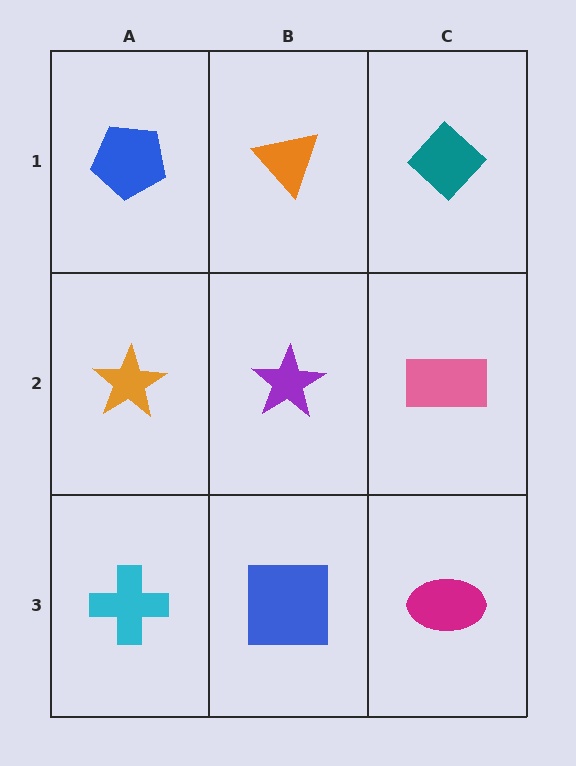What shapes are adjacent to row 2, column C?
A teal diamond (row 1, column C), a magenta ellipse (row 3, column C), a purple star (row 2, column B).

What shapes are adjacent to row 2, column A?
A blue pentagon (row 1, column A), a cyan cross (row 3, column A), a purple star (row 2, column B).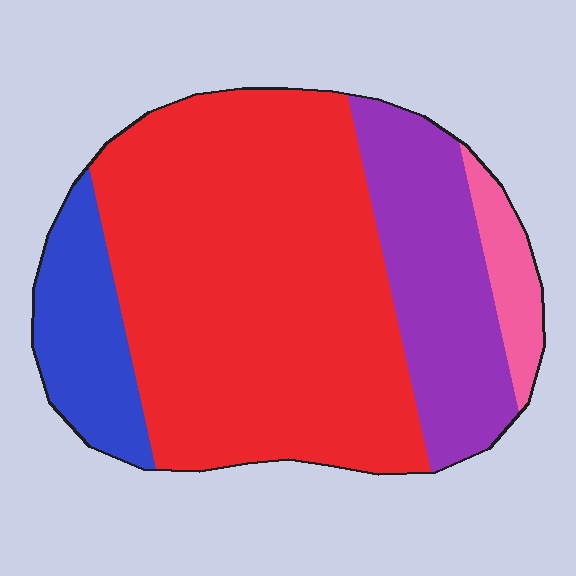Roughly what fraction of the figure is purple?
Purple covers 21% of the figure.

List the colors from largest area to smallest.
From largest to smallest: red, purple, blue, pink.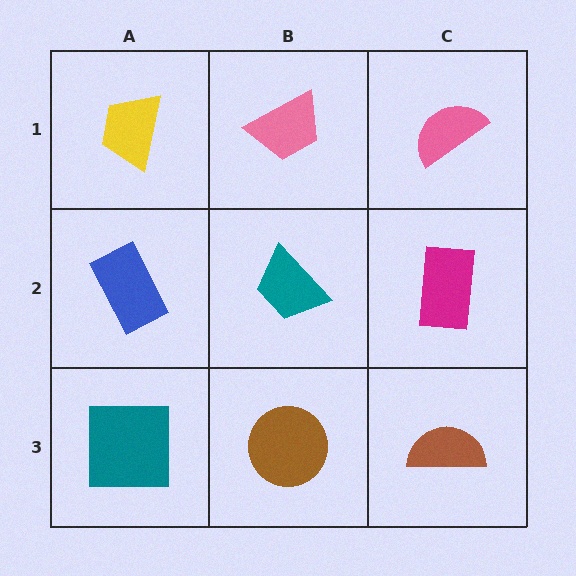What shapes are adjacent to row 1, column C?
A magenta rectangle (row 2, column C), a pink trapezoid (row 1, column B).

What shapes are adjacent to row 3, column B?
A teal trapezoid (row 2, column B), a teal square (row 3, column A), a brown semicircle (row 3, column C).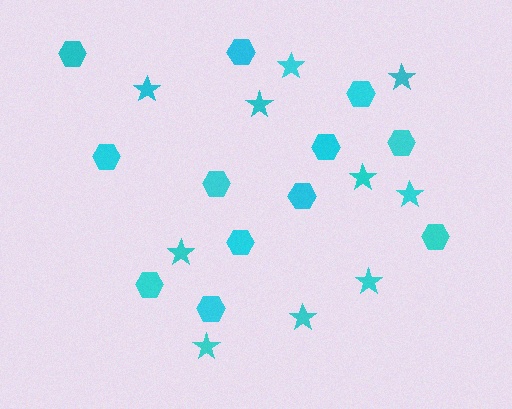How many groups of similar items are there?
There are 2 groups: one group of stars (10) and one group of hexagons (12).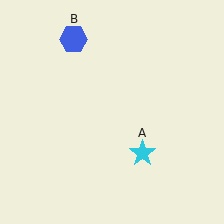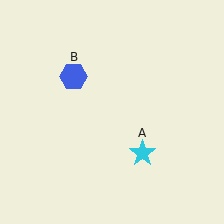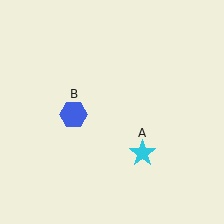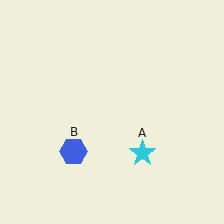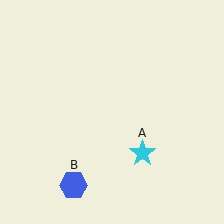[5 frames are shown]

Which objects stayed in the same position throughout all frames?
Cyan star (object A) remained stationary.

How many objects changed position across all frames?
1 object changed position: blue hexagon (object B).